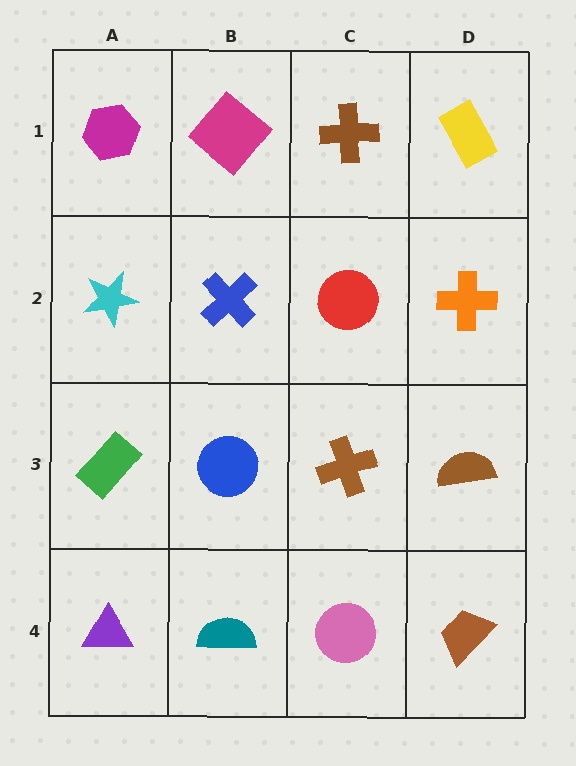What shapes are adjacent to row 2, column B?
A magenta diamond (row 1, column B), a blue circle (row 3, column B), a cyan star (row 2, column A), a red circle (row 2, column C).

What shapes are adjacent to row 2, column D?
A yellow rectangle (row 1, column D), a brown semicircle (row 3, column D), a red circle (row 2, column C).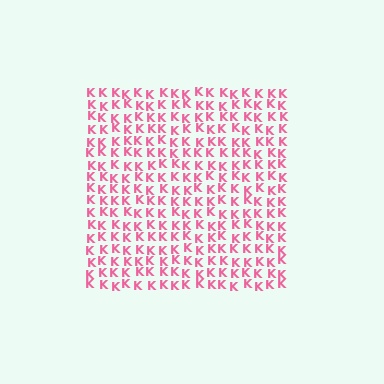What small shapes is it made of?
It is made of small letter K's.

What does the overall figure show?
The overall figure shows a square.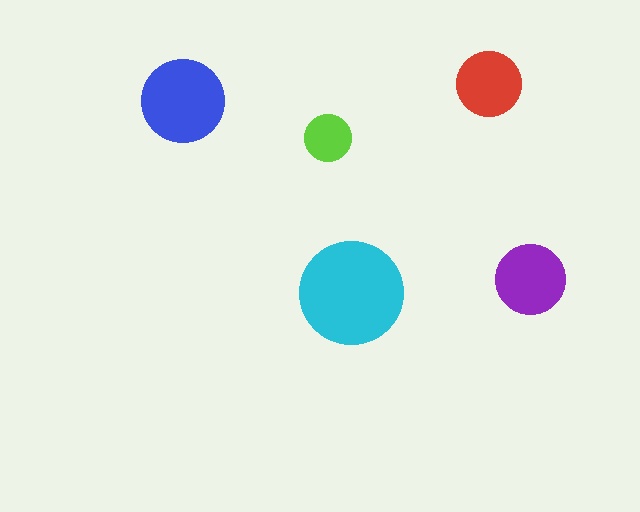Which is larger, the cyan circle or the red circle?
The cyan one.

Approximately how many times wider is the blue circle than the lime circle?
About 2 times wider.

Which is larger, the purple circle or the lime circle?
The purple one.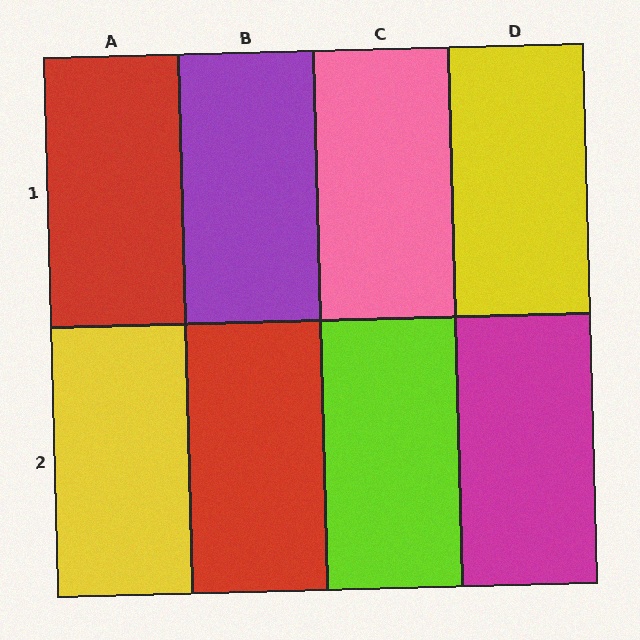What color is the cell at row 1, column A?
Red.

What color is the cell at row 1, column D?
Yellow.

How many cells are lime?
1 cell is lime.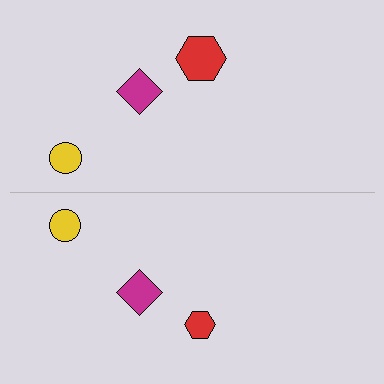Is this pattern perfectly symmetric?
No, the pattern is not perfectly symmetric. The red hexagon on the bottom side has a different size than its mirror counterpart.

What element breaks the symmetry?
The red hexagon on the bottom side has a different size than its mirror counterpart.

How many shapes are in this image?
There are 6 shapes in this image.